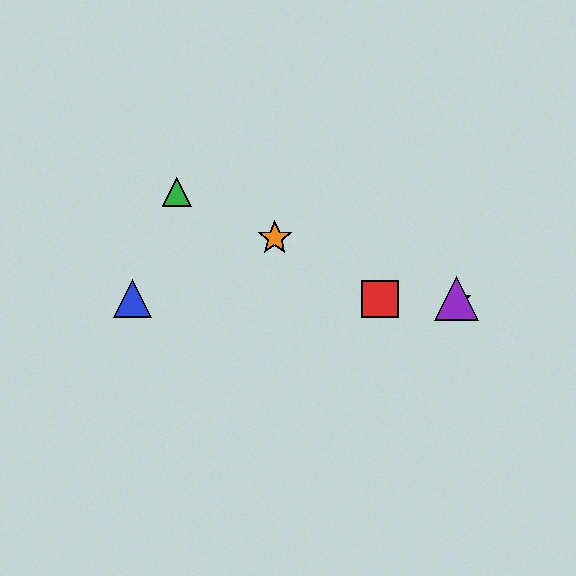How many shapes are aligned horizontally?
4 shapes (the red square, the blue triangle, the yellow star, the purple triangle) are aligned horizontally.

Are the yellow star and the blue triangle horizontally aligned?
Yes, both are at y≈299.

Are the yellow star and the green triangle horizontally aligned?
No, the yellow star is at y≈299 and the green triangle is at y≈192.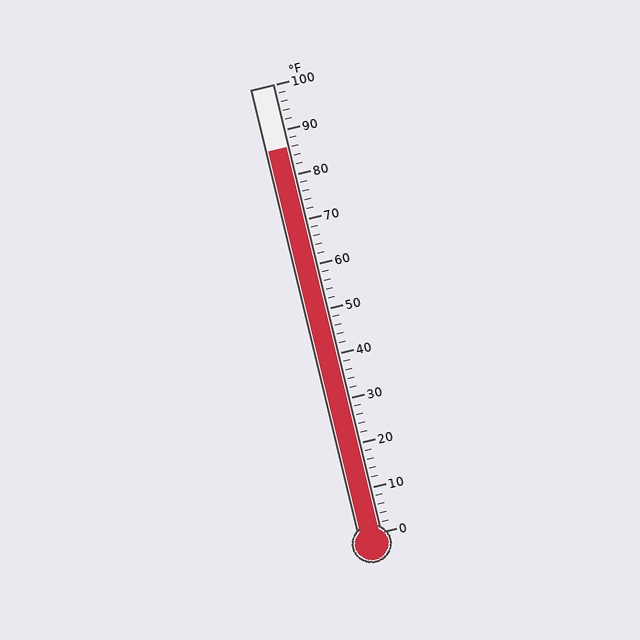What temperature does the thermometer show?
The thermometer shows approximately 86°F.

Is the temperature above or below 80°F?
The temperature is above 80°F.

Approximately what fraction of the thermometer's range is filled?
The thermometer is filled to approximately 85% of its range.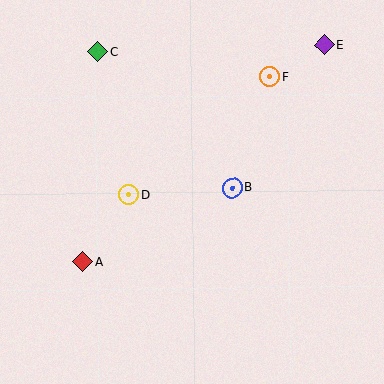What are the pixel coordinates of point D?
Point D is at (129, 194).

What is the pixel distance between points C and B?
The distance between C and B is 191 pixels.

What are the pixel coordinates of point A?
Point A is at (83, 262).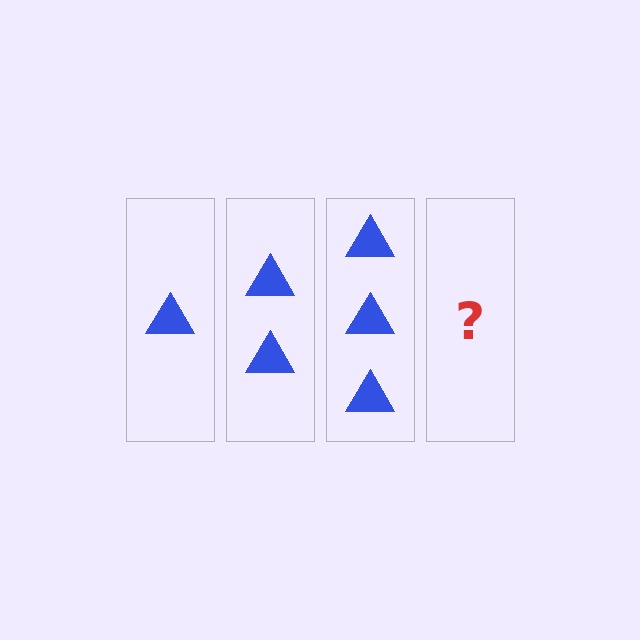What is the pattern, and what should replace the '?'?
The pattern is that each step adds one more triangle. The '?' should be 4 triangles.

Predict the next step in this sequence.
The next step is 4 triangles.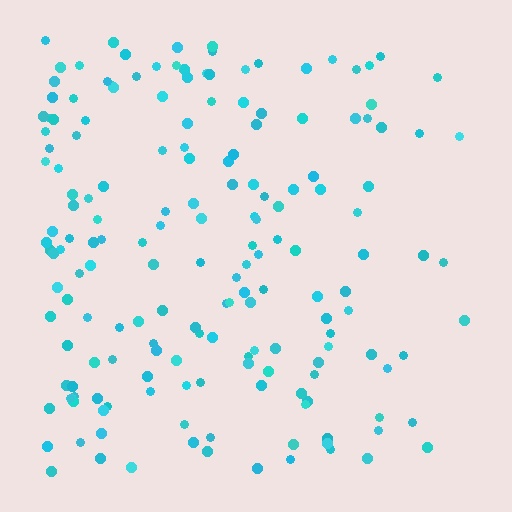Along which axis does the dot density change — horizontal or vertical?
Horizontal.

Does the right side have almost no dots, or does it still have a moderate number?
Still a moderate number, just noticeably fewer than the left.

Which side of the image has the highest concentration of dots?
The left.